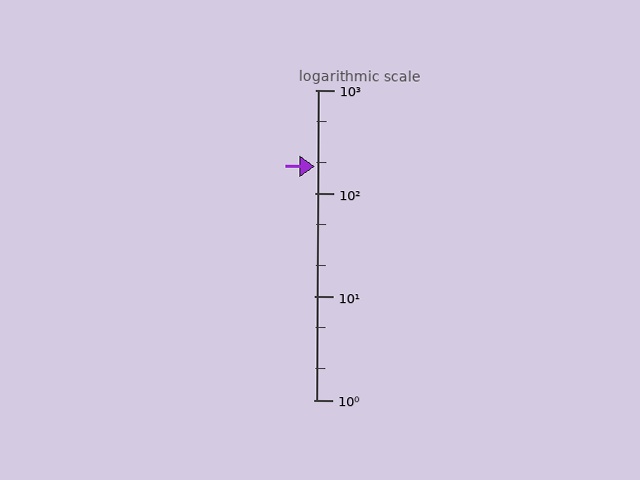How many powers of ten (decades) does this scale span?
The scale spans 3 decades, from 1 to 1000.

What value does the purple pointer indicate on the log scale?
The pointer indicates approximately 180.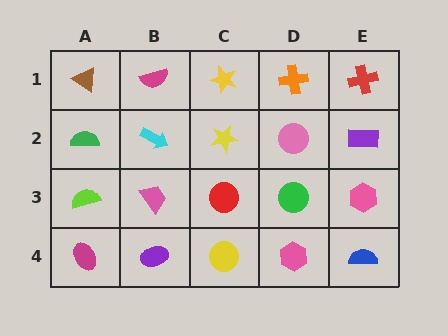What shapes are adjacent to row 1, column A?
A green semicircle (row 2, column A), a magenta semicircle (row 1, column B).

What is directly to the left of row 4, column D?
A yellow circle.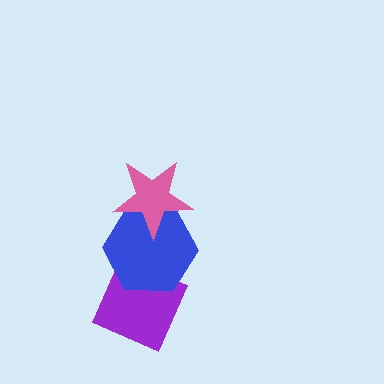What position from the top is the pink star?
The pink star is 1st from the top.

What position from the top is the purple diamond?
The purple diamond is 3rd from the top.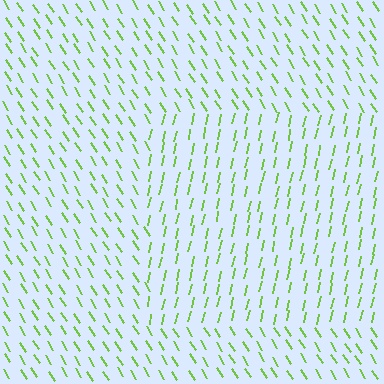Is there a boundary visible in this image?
Yes, there is a texture boundary formed by a change in line orientation.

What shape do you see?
I see a rectangle.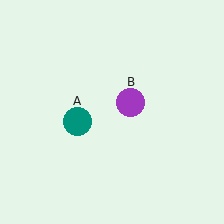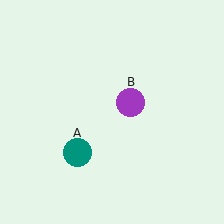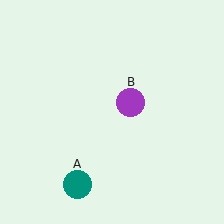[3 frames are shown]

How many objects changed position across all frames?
1 object changed position: teal circle (object A).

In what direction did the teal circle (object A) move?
The teal circle (object A) moved down.